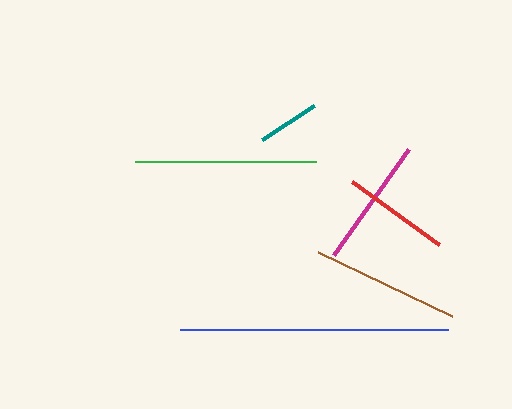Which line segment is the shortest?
The teal line is the shortest at approximately 62 pixels.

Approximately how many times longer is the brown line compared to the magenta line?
The brown line is approximately 1.2 times the length of the magenta line.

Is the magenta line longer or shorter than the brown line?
The brown line is longer than the magenta line.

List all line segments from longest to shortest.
From longest to shortest: blue, green, brown, magenta, red, teal.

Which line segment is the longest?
The blue line is the longest at approximately 268 pixels.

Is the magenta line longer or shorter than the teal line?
The magenta line is longer than the teal line.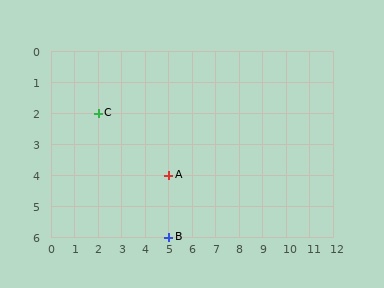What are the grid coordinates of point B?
Point B is at grid coordinates (5, 6).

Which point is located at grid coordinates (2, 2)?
Point C is at (2, 2).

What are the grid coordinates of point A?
Point A is at grid coordinates (5, 4).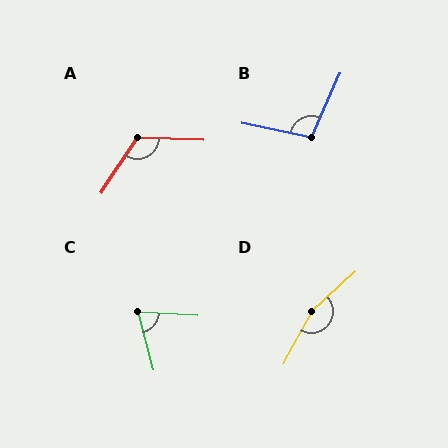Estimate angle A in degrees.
Approximately 122 degrees.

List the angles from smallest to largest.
C (71°), B (102°), A (122°), D (161°).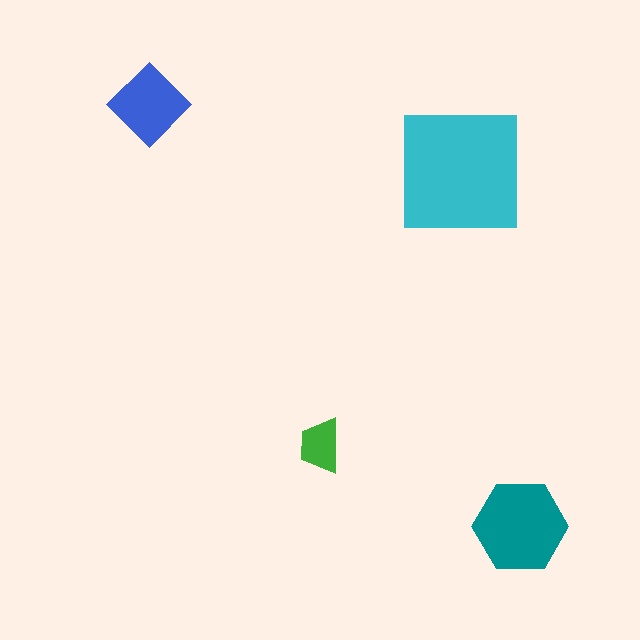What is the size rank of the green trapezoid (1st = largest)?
4th.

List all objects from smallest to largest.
The green trapezoid, the blue diamond, the teal hexagon, the cyan square.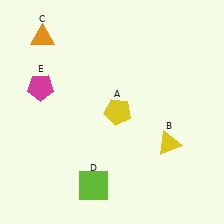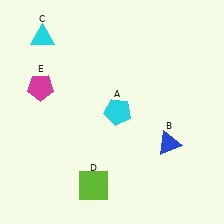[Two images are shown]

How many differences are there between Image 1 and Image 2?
There are 3 differences between the two images.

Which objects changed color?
A changed from yellow to cyan. B changed from yellow to blue. C changed from orange to cyan.